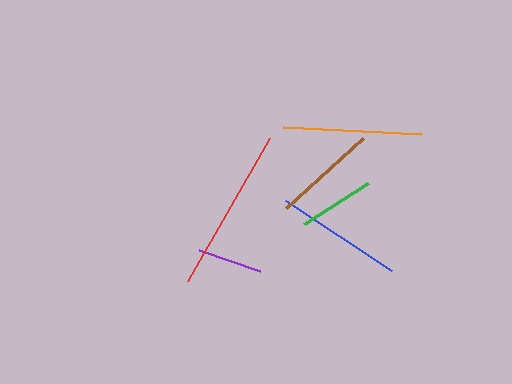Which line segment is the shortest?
The purple line is the shortest at approximately 65 pixels.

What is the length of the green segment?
The green segment is approximately 76 pixels long.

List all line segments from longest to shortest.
From longest to shortest: red, orange, blue, brown, green, purple.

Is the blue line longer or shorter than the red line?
The red line is longer than the blue line.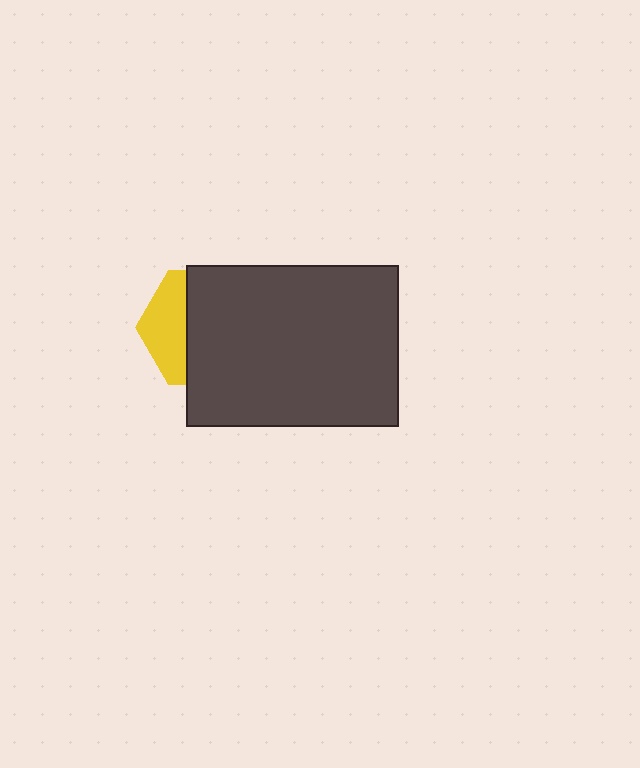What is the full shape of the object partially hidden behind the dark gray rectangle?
The partially hidden object is a yellow hexagon.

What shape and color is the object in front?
The object in front is a dark gray rectangle.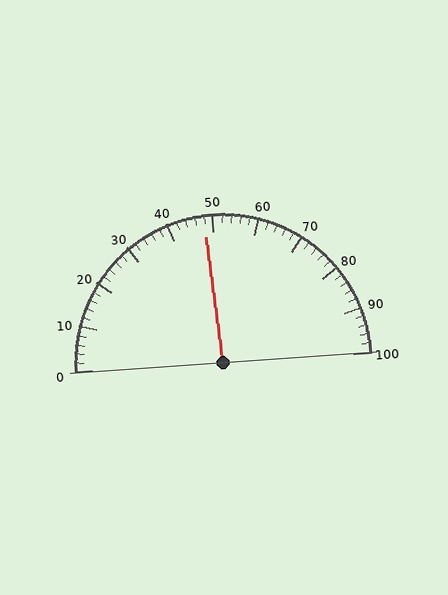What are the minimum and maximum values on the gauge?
The gauge ranges from 0 to 100.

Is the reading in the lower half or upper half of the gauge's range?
The reading is in the lower half of the range (0 to 100).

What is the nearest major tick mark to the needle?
The nearest major tick mark is 50.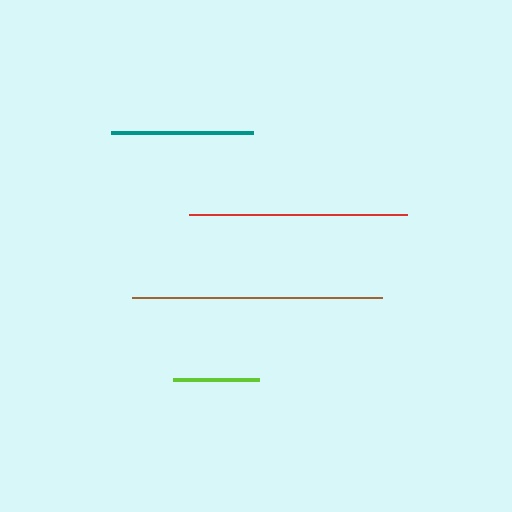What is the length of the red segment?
The red segment is approximately 218 pixels long.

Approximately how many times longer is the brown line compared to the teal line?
The brown line is approximately 1.8 times the length of the teal line.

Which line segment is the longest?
The brown line is the longest at approximately 250 pixels.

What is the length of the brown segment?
The brown segment is approximately 250 pixels long.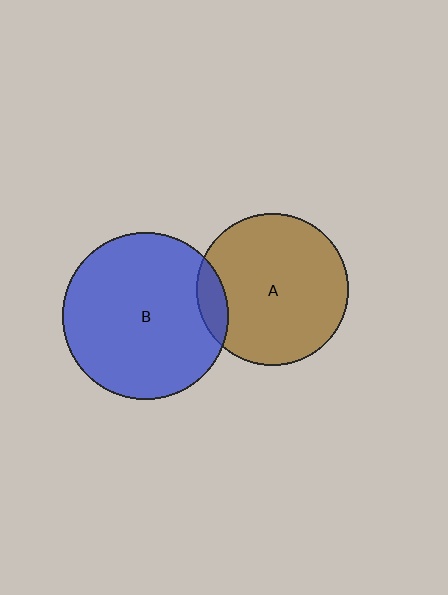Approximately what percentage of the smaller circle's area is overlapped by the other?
Approximately 10%.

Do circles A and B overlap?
Yes.